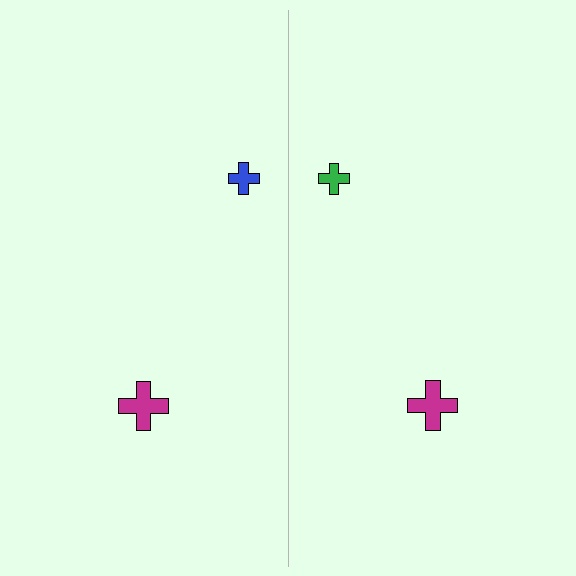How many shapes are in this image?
There are 4 shapes in this image.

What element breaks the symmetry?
The green cross on the right side breaks the symmetry — its mirror counterpart is blue.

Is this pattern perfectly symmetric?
No, the pattern is not perfectly symmetric. The green cross on the right side breaks the symmetry — its mirror counterpart is blue.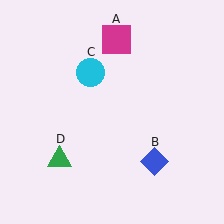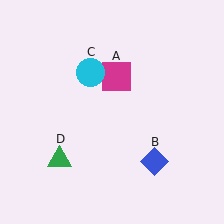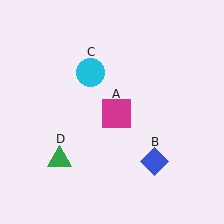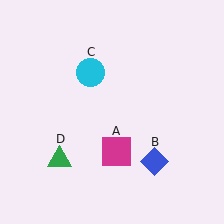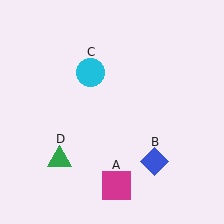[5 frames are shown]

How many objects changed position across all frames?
1 object changed position: magenta square (object A).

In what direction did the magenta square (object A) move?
The magenta square (object A) moved down.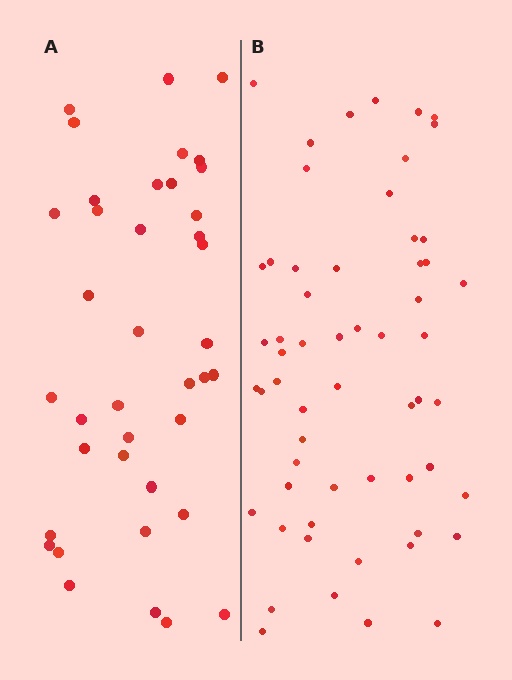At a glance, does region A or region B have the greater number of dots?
Region B (the right region) has more dots.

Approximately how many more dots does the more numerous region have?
Region B has approximately 20 more dots than region A.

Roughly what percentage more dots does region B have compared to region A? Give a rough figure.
About 50% more.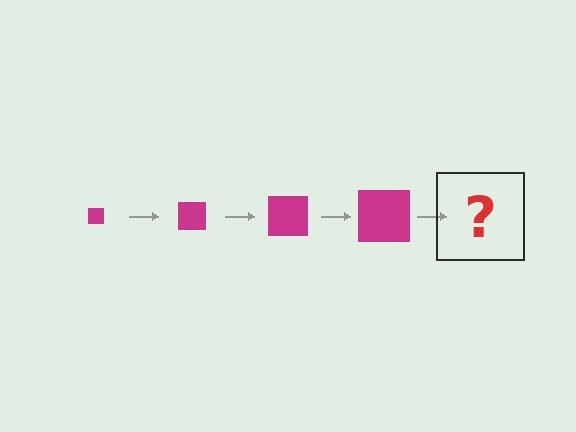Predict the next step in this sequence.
The next step is a magenta square, larger than the previous one.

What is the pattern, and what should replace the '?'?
The pattern is that the square gets progressively larger each step. The '?' should be a magenta square, larger than the previous one.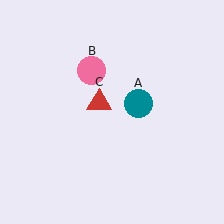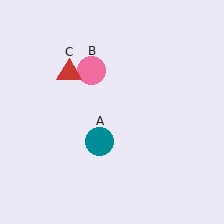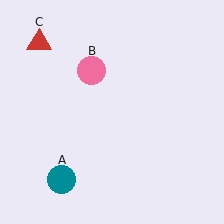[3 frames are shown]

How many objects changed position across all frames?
2 objects changed position: teal circle (object A), red triangle (object C).